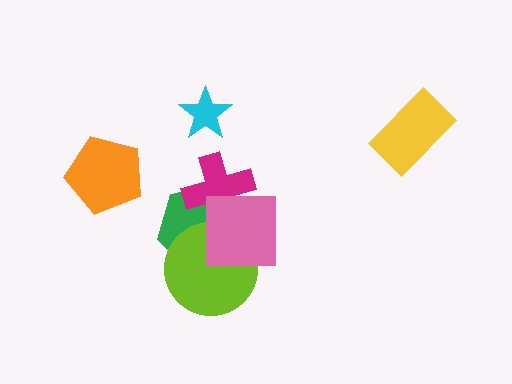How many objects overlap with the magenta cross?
2 objects overlap with the magenta cross.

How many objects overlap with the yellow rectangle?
0 objects overlap with the yellow rectangle.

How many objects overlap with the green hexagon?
3 objects overlap with the green hexagon.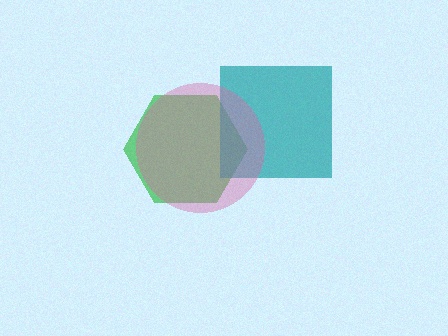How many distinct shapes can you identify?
There are 3 distinct shapes: a green hexagon, a teal square, a pink circle.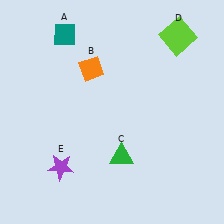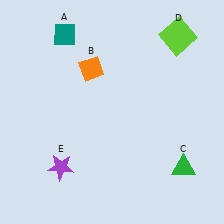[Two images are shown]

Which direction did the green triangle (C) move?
The green triangle (C) moved right.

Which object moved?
The green triangle (C) moved right.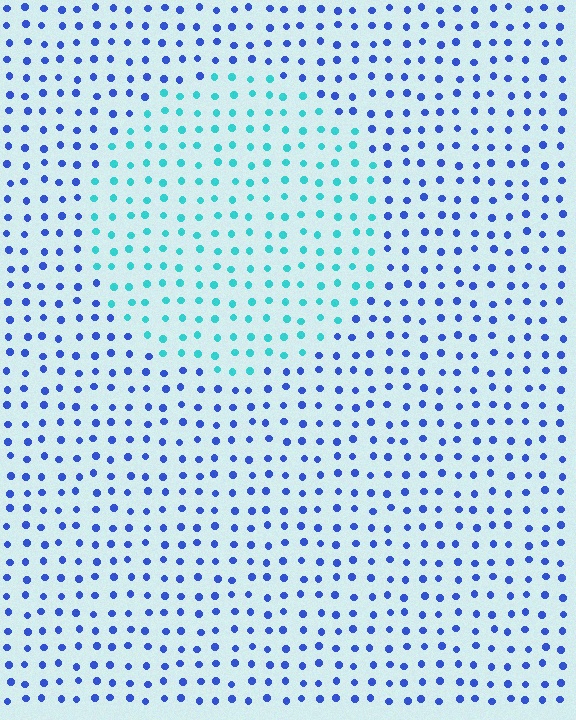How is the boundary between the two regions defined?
The boundary is defined purely by a slight shift in hue (about 49 degrees). Spacing, size, and orientation are identical on both sides.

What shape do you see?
I see a circle.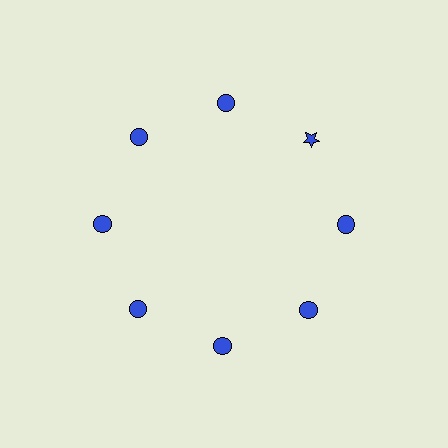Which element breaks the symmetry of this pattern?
The blue star at roughly the 2 o'clock position breaks the symmetry. All other shapes are blue circles.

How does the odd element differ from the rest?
It has a different shape: star instead of circle.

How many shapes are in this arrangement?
There are 8 shapes arranged in a ring pattern.